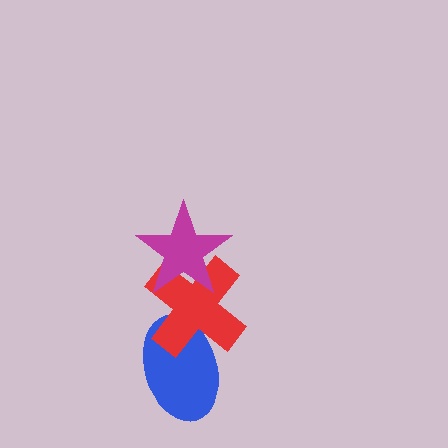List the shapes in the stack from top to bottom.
From top to bottom: the magenta star, the red cross, the blue ellipse.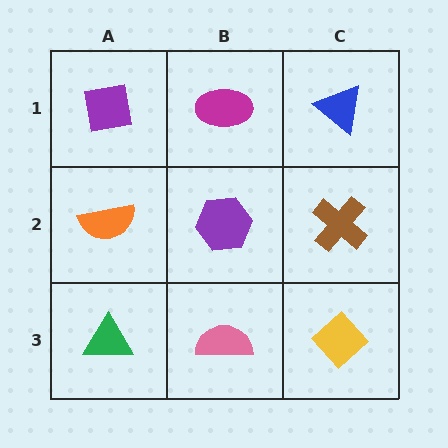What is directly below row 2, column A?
A green triangle.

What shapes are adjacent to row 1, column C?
A brown cross (row 2, column C), a magenta ellipse (row 1, column B).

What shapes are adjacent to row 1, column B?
A purple hexagon (row 2, column B), a purple square (row 1, column A), a blue triangle (row 1, column C).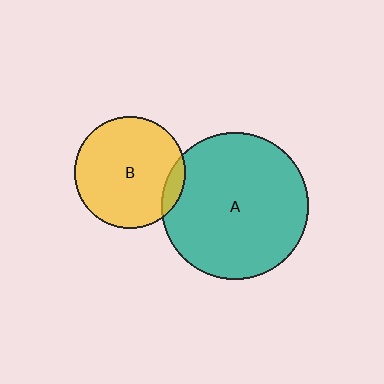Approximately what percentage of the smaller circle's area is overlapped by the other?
Approximately 10%.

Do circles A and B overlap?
Yes.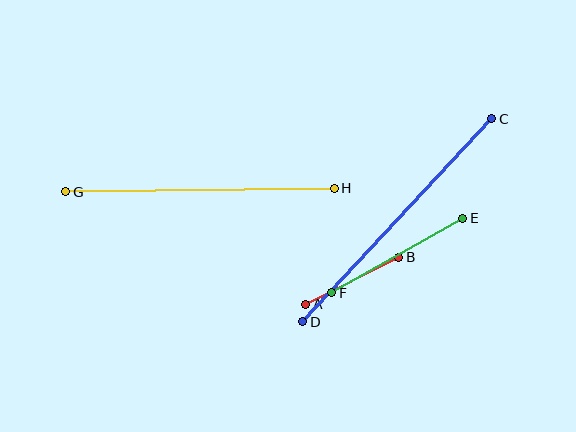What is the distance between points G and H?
The distance is approximately 269 pixels.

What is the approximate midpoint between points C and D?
The midpoint is at approximately (397, 220) pixels.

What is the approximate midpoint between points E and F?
The midpoint is at approximately (397, 255) pixels.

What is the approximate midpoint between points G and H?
The midpoint is at approximately (200, 190) pixels.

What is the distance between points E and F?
The distance is approximately 151 pixels.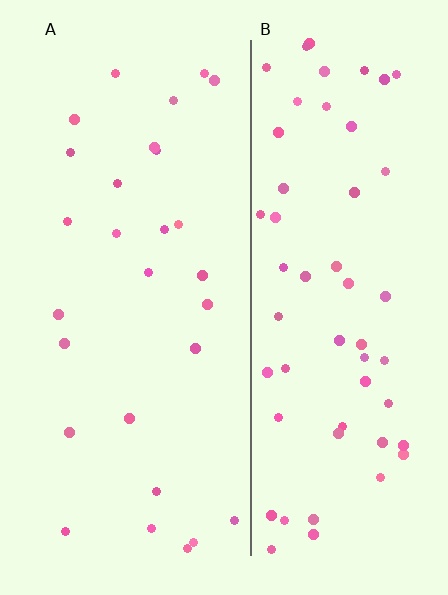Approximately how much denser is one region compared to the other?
Approximately 2.1× — region B over region A.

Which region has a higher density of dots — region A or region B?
B (the right).